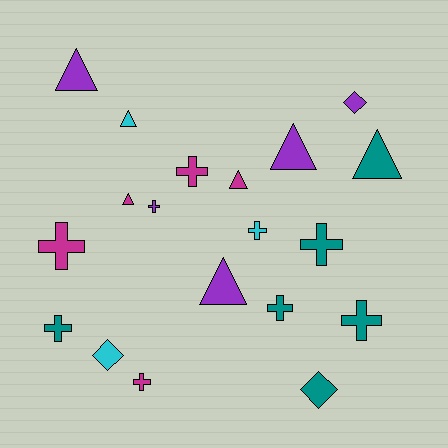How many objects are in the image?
There are 19 objects.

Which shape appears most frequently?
Cross, with 9 objects.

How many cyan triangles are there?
There is 1 cyan triangle.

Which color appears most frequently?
Teal, with 6 objects.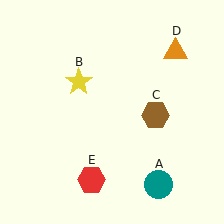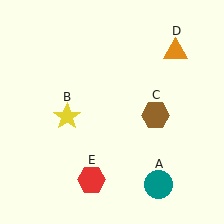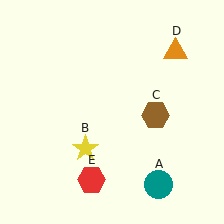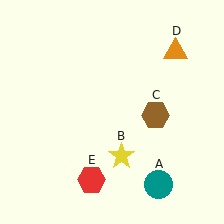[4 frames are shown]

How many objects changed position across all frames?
1 object changed position: yellow star (object B).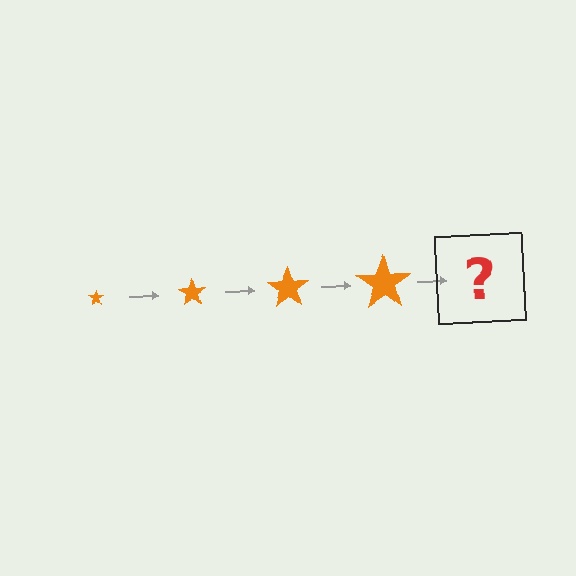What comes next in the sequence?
The next element should be an orange star, larger than the previous one.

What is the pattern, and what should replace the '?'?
The pattern is that the star gets progressively larger each step. The '?' should be an orange star, larger than the previous one.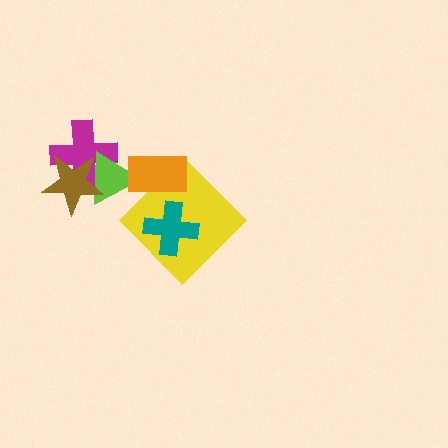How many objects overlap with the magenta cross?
2 objects overlap with the magenta cross.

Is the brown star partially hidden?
No, no other shape covers it.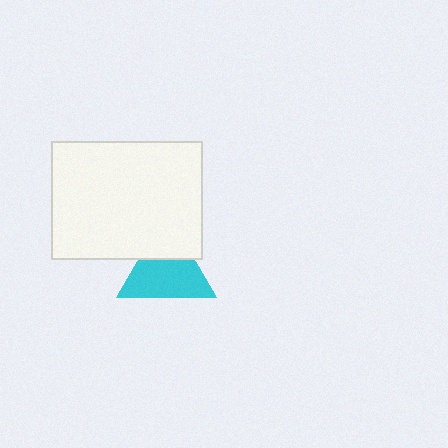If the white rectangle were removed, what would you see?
You would see the complete cyan triangle.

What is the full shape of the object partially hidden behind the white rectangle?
The partially hidden object is a cyan triangle.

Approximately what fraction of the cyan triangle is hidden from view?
Roughly 32% of the cyan triangle is hidden behind the white rectangle.